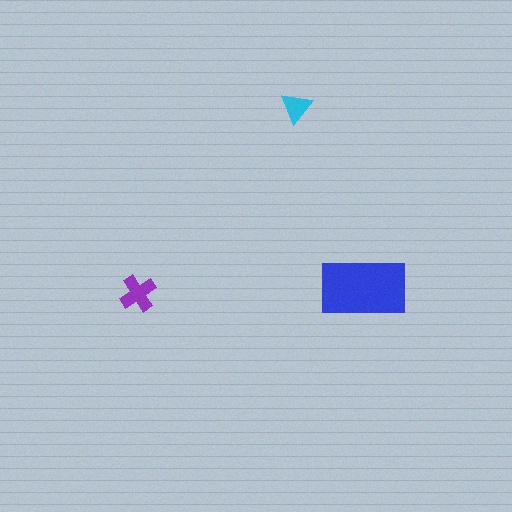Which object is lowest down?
The purple cross is bottommost.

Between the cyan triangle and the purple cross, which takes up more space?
The purple cross.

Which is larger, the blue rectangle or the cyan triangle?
The blue rectangle.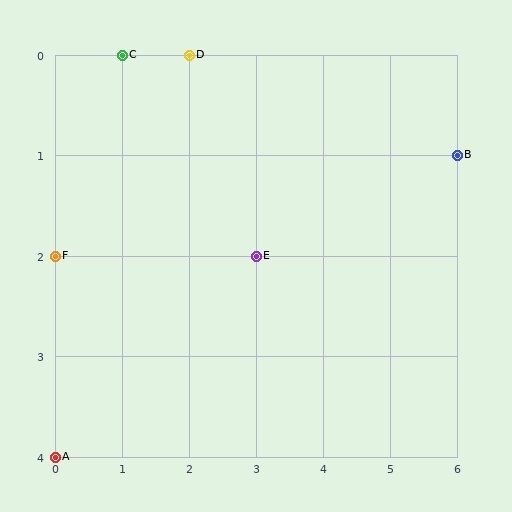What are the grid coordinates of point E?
Point E is at grid coordinates (3, 2).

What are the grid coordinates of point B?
Point B is at grid coordinates (6, 1).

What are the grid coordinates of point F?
Point F is at grid coordinates (0, 2).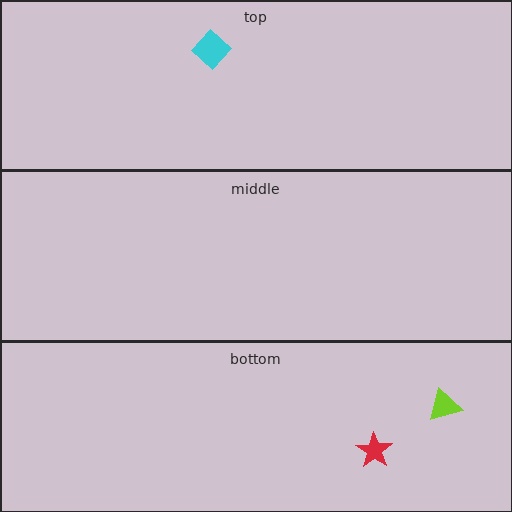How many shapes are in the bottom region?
2.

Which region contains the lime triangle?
The bottom region.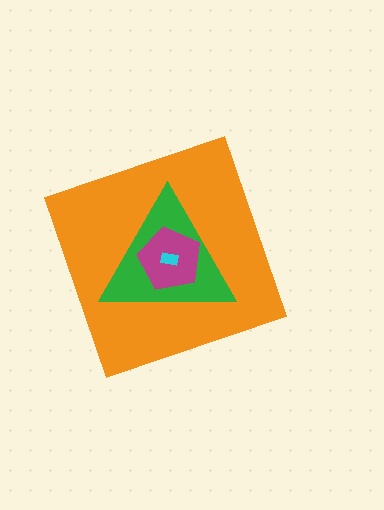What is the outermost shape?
The orange diamond.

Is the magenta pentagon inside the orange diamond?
Yes.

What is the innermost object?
The cyan rectangle.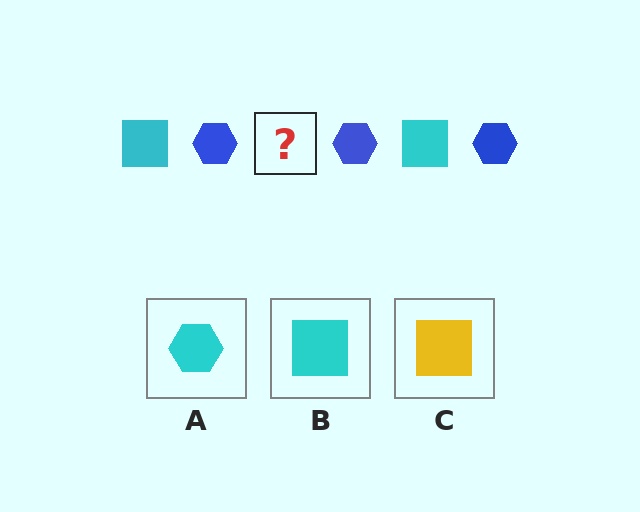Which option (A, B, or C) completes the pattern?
B.